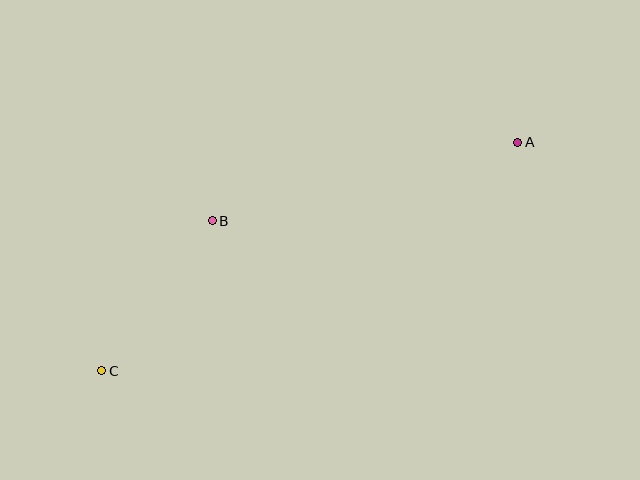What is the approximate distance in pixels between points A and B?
The distance between A and B is approximately 315 pixels.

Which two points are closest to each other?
Points B and C are closest to each other.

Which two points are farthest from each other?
Points A and C are farthest from each other.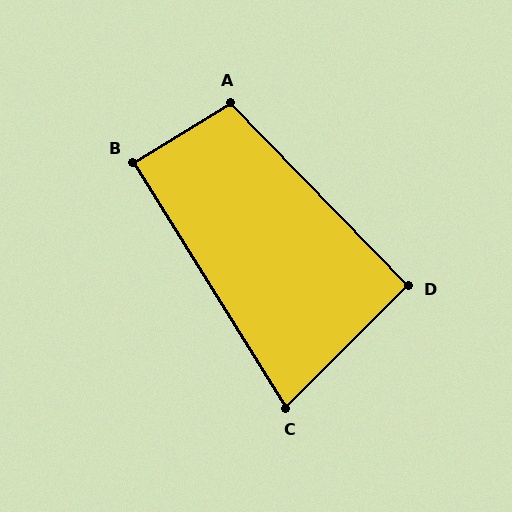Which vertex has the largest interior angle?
A, at approximately 103 degrees.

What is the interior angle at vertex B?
Approximately 89 degrees (approximately right).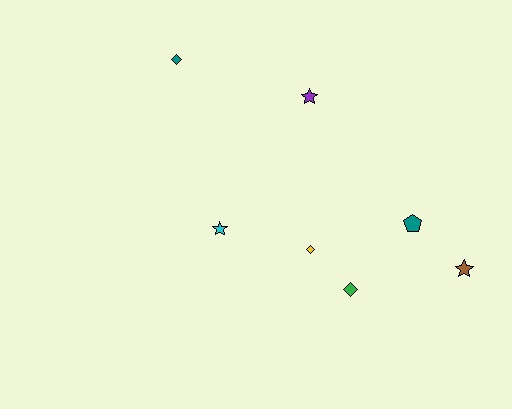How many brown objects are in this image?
There is 1 brown object.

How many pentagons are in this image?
There is 1 pentagon.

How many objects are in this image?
There are 7 objects.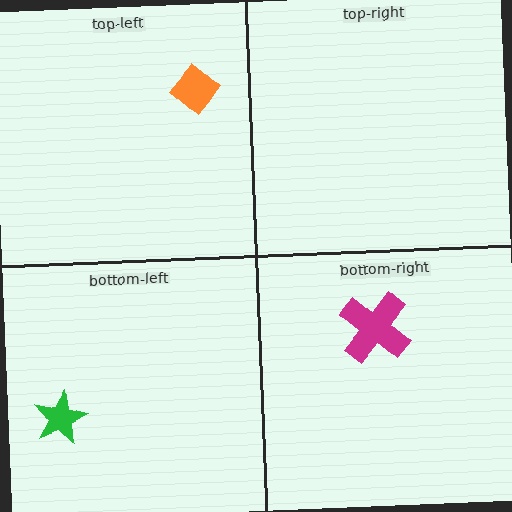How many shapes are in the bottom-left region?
1.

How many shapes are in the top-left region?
1.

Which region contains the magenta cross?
The bottom-right region.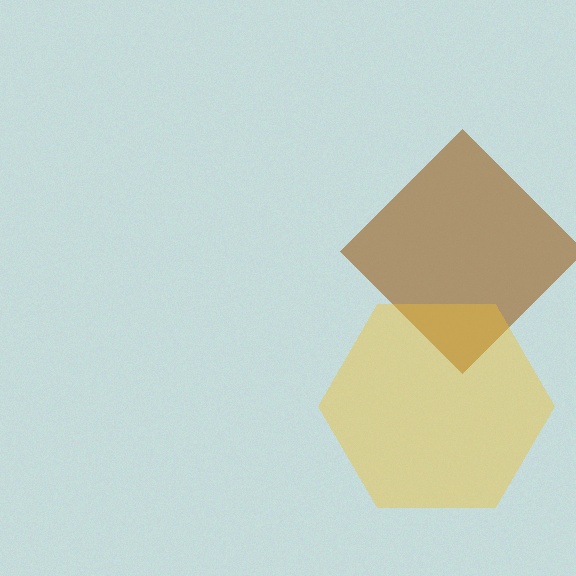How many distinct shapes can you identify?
There are 2 distinct shapes: a brown diamond, a yellow hexagon.